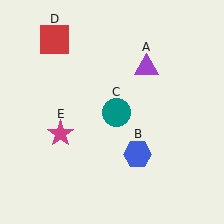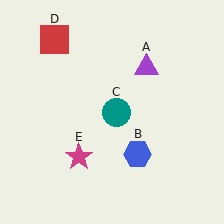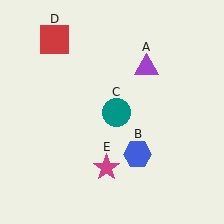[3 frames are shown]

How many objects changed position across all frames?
1 object changed position: magenta star (object E).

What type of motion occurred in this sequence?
The magenta star (object E) rotated counterclockwise around the center of the scene.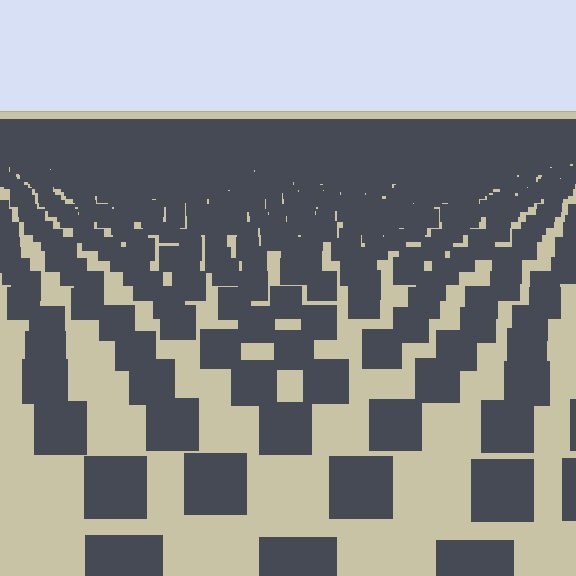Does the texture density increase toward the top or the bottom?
Density increases toward the top.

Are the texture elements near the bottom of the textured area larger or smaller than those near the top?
Larger. Near the bottom, elements are closer to the viewer and appear at a bigger on-screen size.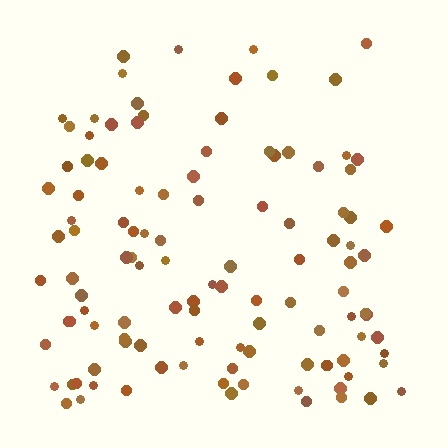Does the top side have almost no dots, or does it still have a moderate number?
Still a moderate number, just noticeably fewer than the bottom.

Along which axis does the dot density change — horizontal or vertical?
Vertical.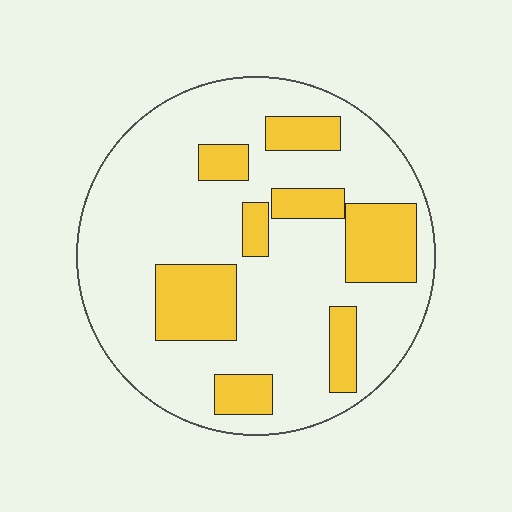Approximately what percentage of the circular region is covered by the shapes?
Approximately 25%.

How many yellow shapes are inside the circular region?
8.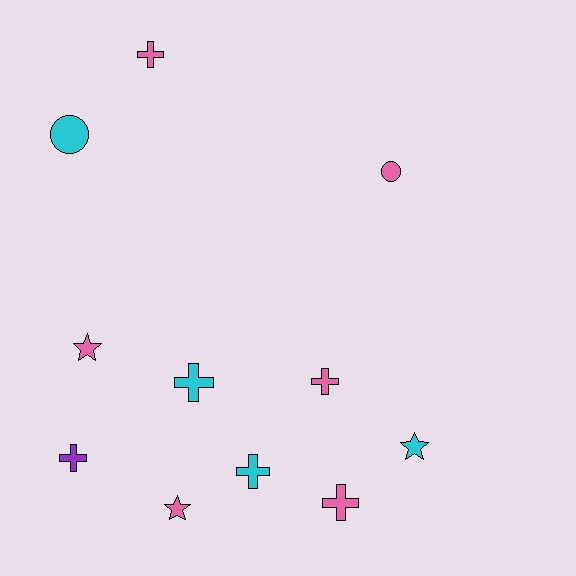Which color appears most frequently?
Pink, with 6 objects.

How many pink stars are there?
There are 2 pink stars.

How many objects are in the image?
There are 11 objects.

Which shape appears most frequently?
Cross, with 6 objects.